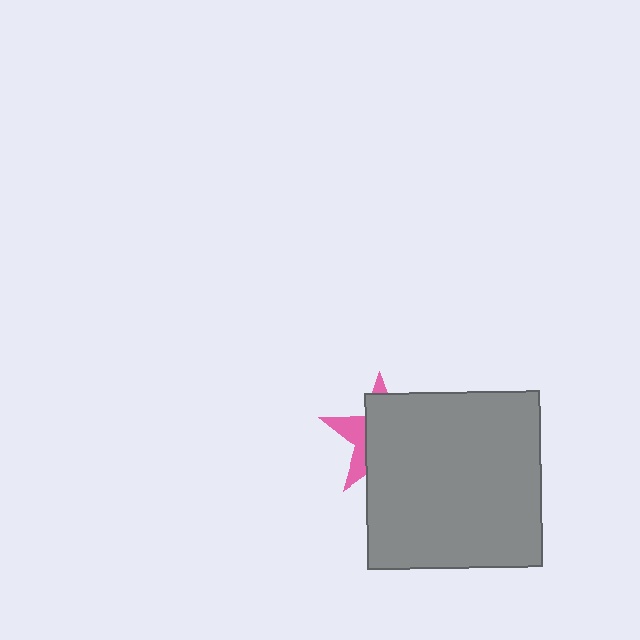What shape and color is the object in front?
The object in front is a gray square.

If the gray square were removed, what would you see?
You would see the complete pink star.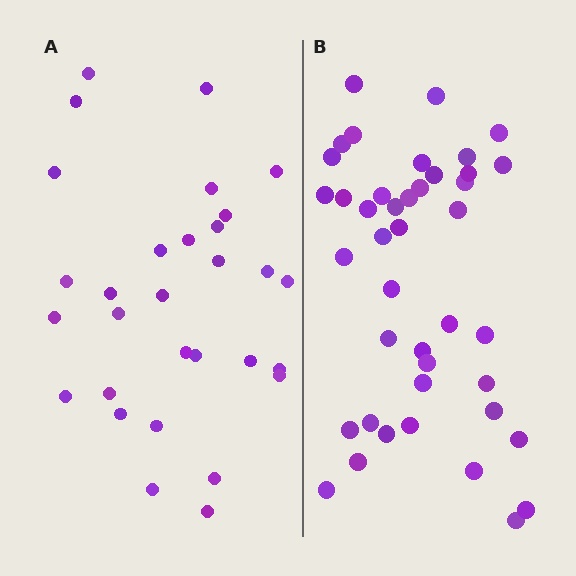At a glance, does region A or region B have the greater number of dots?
Region B (the right region) has more dots.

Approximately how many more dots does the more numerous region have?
Region B has roughly 12 or so more dots than region A.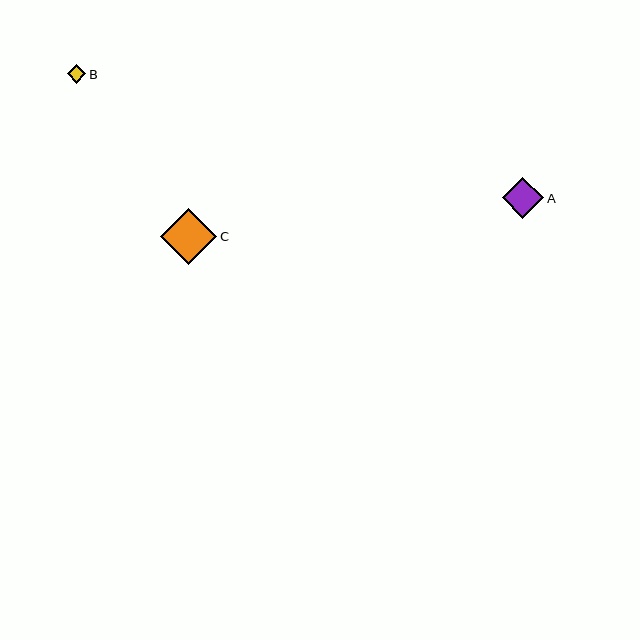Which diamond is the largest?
Diamond C is the largest with a size of approximately 56 pixels.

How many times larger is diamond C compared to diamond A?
Diamond C is approximately 1.4 times the size of diamond A.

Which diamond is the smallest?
Diamond B is the smallest with a size of approximately 18 pixels.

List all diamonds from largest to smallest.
From largest to smallest: C, A, B.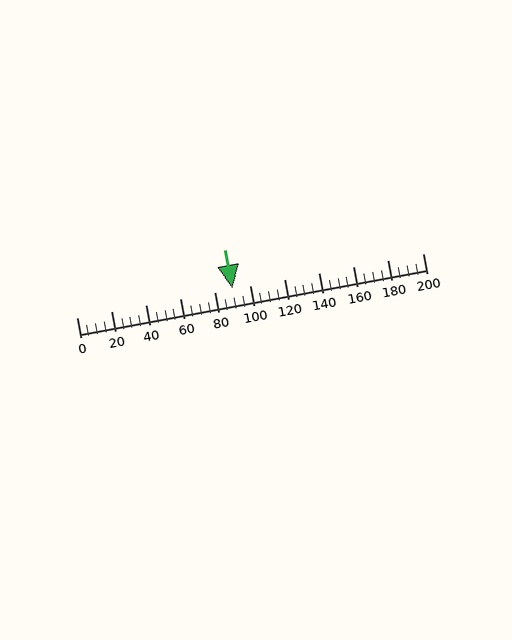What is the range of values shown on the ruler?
The ruler shows values from 0 to 200.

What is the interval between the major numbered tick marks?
The major tick marks are spaced 20 units apart.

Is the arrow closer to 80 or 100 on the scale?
The arrow is closer to 100.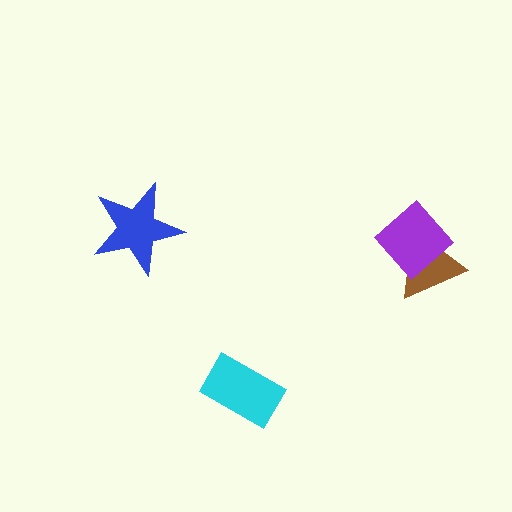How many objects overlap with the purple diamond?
1 object overlaps with the purple diamond.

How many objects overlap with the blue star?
0 objects overlap with the blue star.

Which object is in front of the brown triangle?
The purple diamond is in front of the brown triangle.